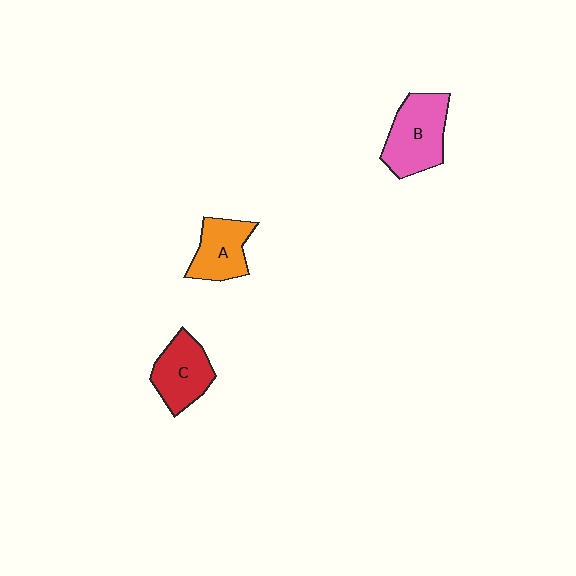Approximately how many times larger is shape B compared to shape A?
Approximately 1.3 times.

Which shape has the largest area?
Shape B (pink).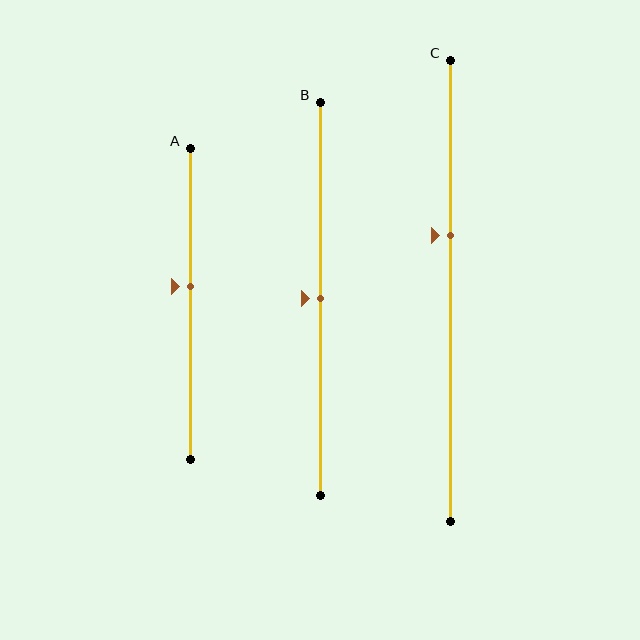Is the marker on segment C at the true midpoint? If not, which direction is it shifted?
No, the marker on segment C is shifted upward by about 12% of the segment length.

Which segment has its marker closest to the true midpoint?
Segment B has its marker closest to the true midpoint.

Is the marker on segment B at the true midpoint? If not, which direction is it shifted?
Yes, the marker on segment B is at the true midpoint.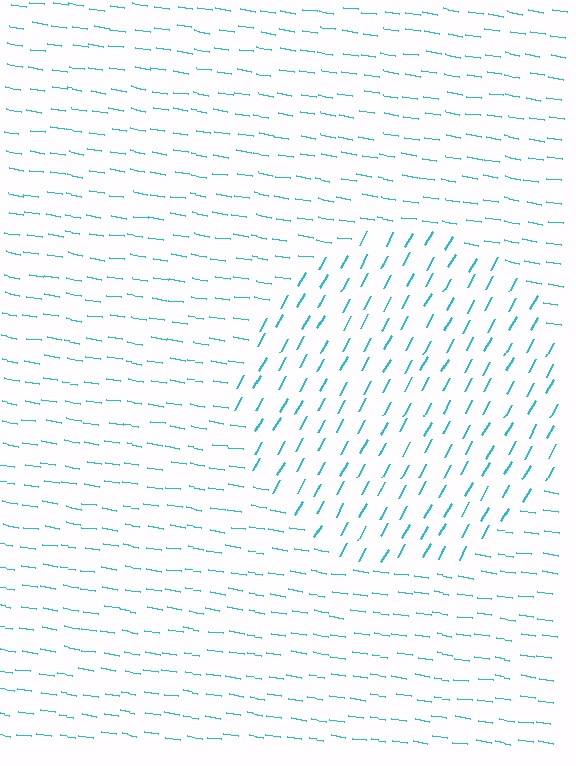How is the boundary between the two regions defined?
The boundary is defined purely by a change in line orientation (approximately 70 degrees difference). All lines are the same color and thickness.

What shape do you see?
I see a circle.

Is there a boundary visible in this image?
Yes, there is a texture boundary formed by a change in line orientation.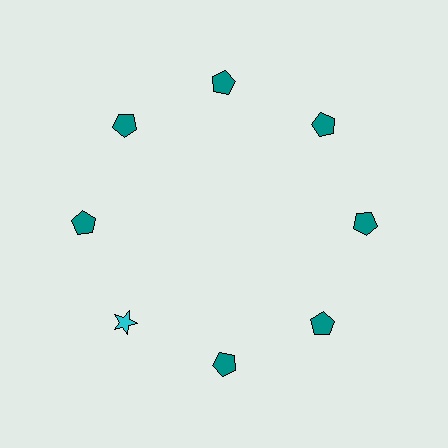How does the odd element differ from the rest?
It differs in both color (cyan instead of teal) and shape (star instead of pentagon).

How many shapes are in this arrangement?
There are 8 shapes arranged in a ring pattern.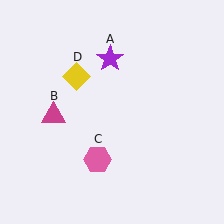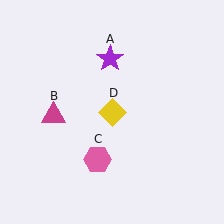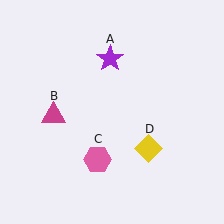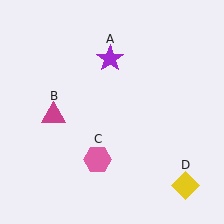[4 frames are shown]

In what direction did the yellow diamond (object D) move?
The yellow diamond (object D) moved down and to the right.